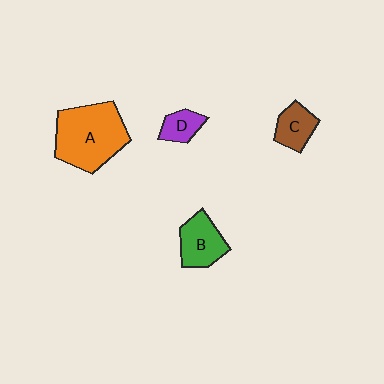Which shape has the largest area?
Shape A (orange).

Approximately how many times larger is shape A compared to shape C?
Approximately 2.7 times.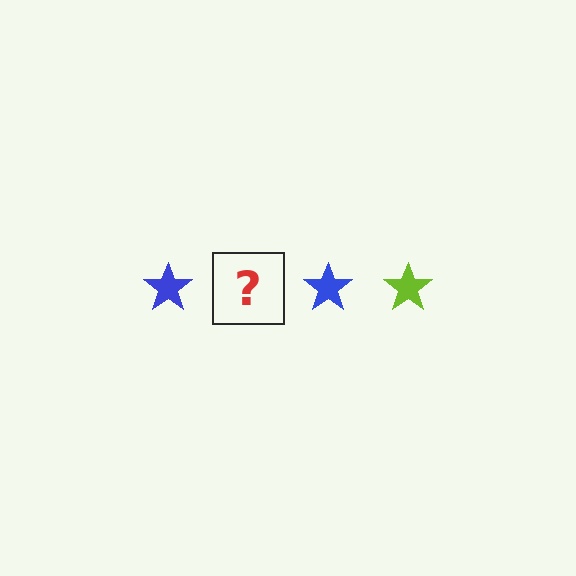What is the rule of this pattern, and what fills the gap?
The rule is that the pattern cycles through blue, lime stars. The gap should be filled with a lime star.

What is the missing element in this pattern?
The missing element is a lime star.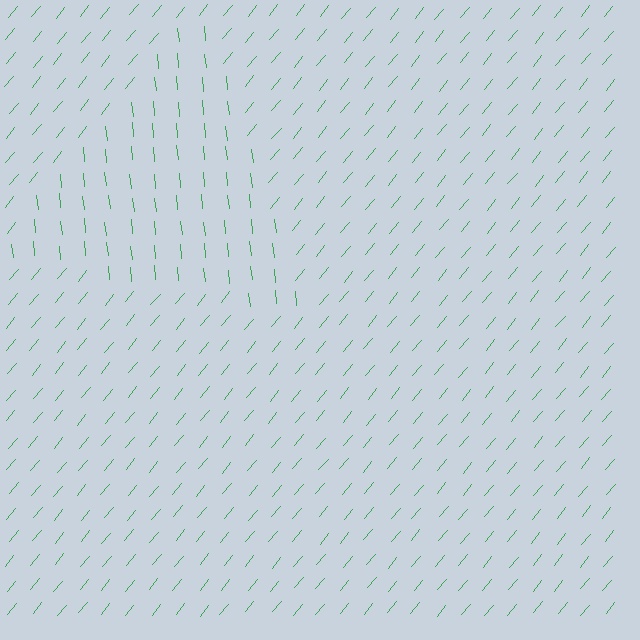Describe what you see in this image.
The image is filled with small green line segments. A triangle region in the image has lines oriented differently from the surrounding lines, creating a visible texture boundary.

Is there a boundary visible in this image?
Yes, there is a texture boundary formed by a change in line orientation.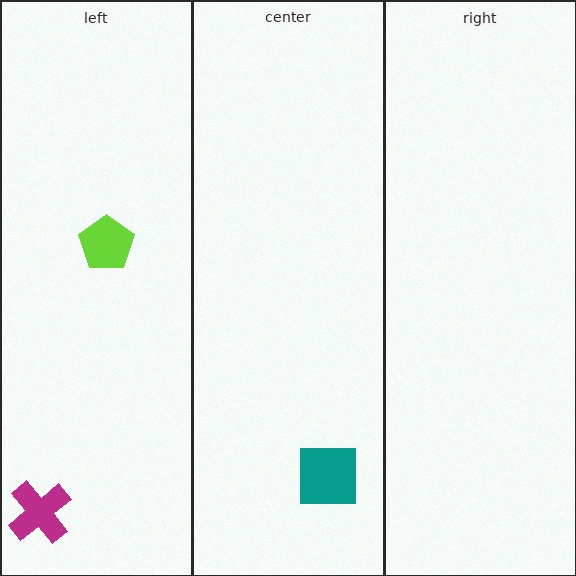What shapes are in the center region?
The teal square.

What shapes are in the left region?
The magenta cross, the lime pentagon.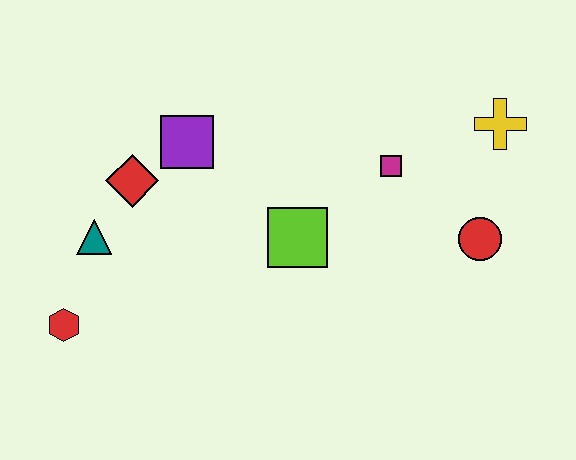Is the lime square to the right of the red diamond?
Yes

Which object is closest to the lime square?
The magenta square is closest to the lime square.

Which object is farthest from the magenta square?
The red hexagon is farthest from the magenta square.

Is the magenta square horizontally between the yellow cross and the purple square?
Yes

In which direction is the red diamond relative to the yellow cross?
The red diamond is to the left of the yellow cross.